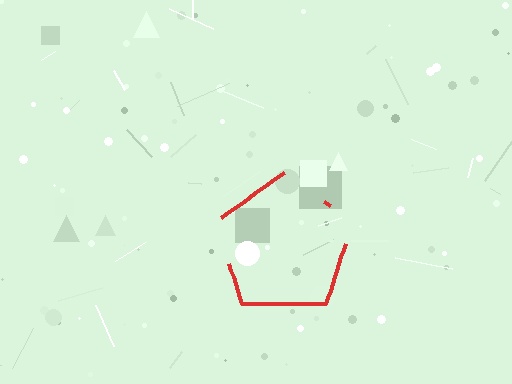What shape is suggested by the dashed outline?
The dashed outline suggests a pentagon.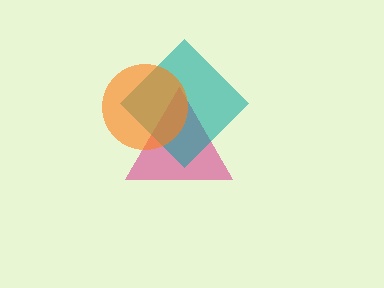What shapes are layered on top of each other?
The layered shapes are: a magenta triangle, a teal diamond, an orange circle.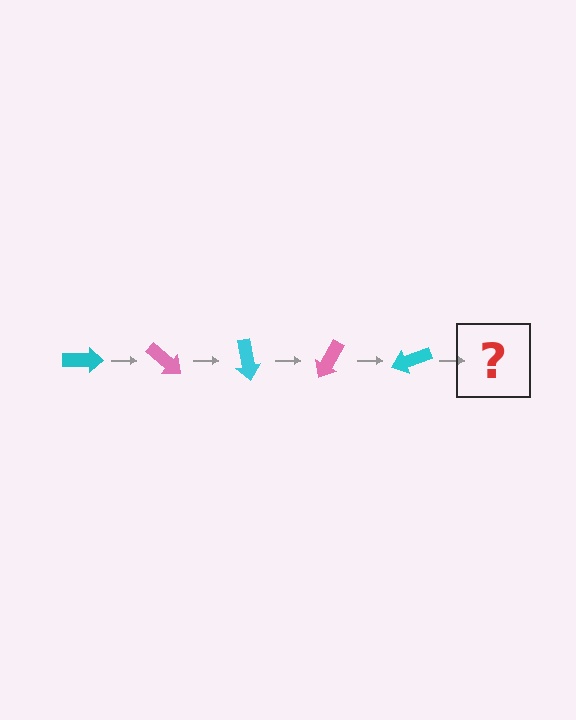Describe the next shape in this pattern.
It should be a pink arrow, rotated 200 degrees from the start.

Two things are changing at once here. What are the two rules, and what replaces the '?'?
The two rules are that it rotates 40 degrees each step and the color cycles through cyan and pink. The '?' should be a pink arrow, rotated 200 degrees from the start.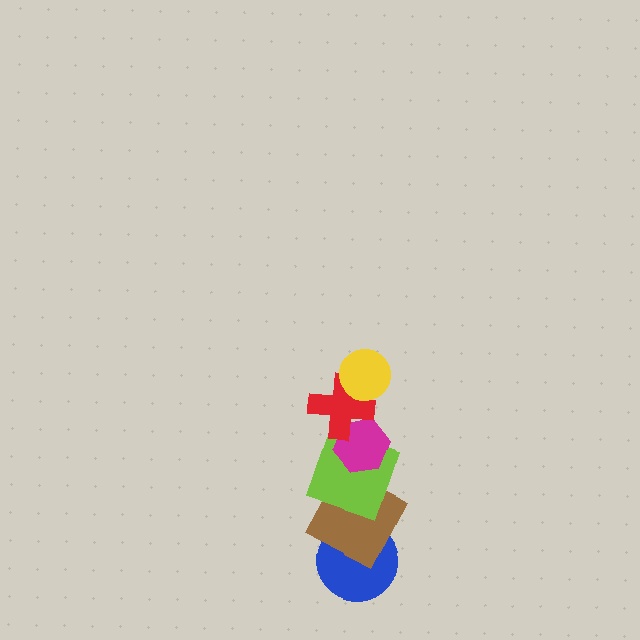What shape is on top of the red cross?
The yellow circle is on top of the red cross.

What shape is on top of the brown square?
The lime square is on top of the brown square.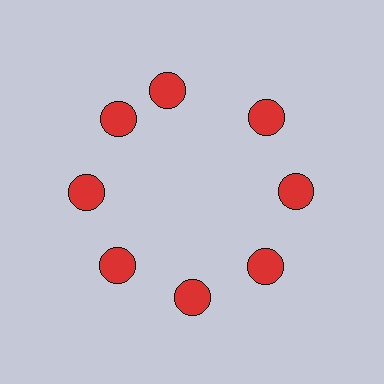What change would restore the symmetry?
The symmetry would be restored by rotating it back into even spacing with its neighbors so that all 8 circles sit at equal angles and equal distance from the center.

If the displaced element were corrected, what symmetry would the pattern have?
It would have 8-fold rotational symmetry — the pattern would map onto itself every 45 degrees.